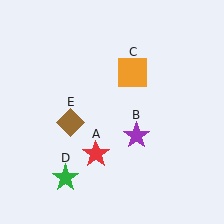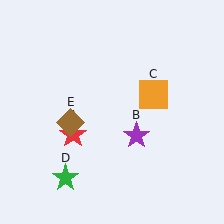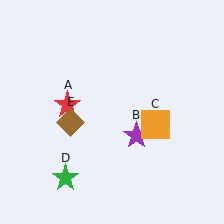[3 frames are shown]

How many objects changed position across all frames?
2 objects changed position: red star (object A), orange square (object C).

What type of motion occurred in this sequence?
The red star (object A), orange square (object C) rotated clockwise around the center of the scene.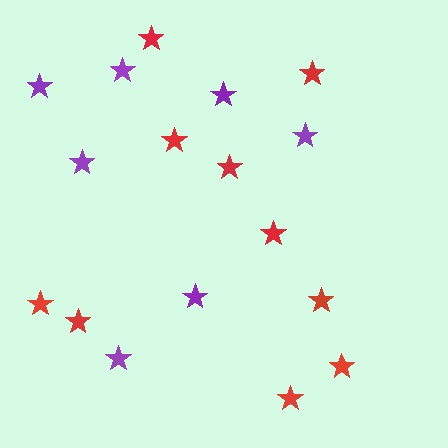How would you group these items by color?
There are 2 groups: one group of purple stars (7) and one group of red stars (10).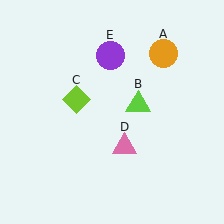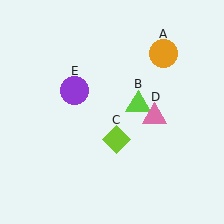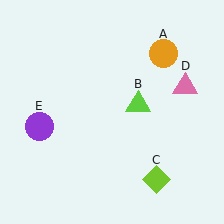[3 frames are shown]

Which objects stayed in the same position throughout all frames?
Orange circle (object A) and lime triangle (object B) remained stationary.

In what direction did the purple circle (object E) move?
The purple circle (object E) moved down and to the left.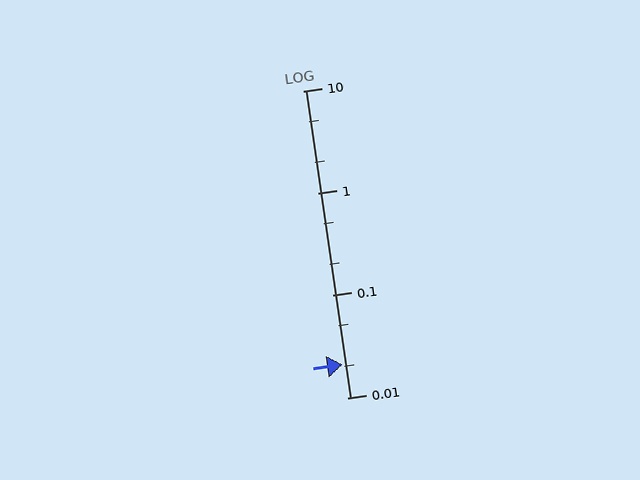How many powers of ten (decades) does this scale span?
The scale spans 3 decades, from 0.01 to 10.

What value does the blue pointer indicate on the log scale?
The pointer indicates approximately 0.021.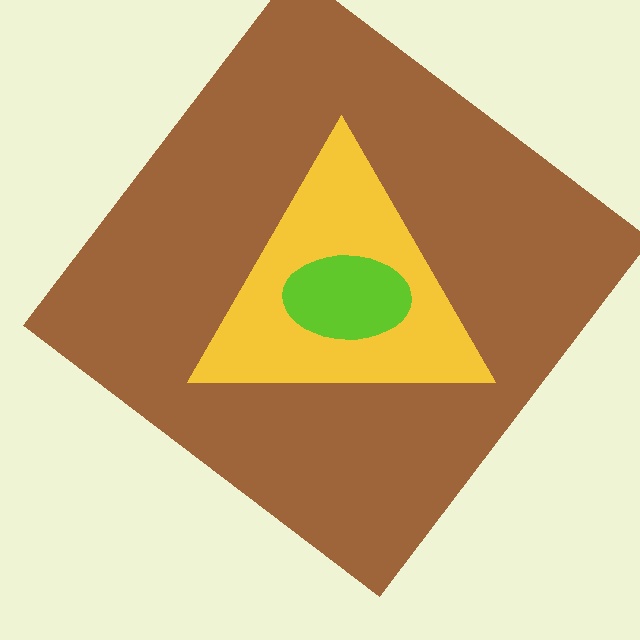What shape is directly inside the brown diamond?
The yellow triangle.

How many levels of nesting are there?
3.